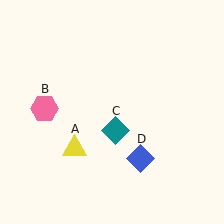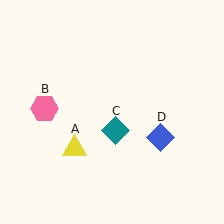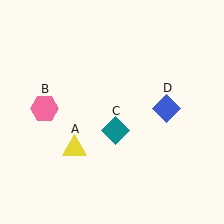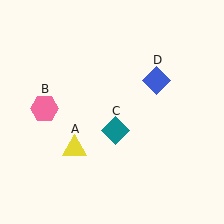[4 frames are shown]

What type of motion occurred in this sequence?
The blue diamond (object D) rotated counterclockwise around the center of the scene.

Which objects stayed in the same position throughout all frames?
Yellow triangle (object A) and pink hexagon (object B) and teal diamond (object C) remained stationary.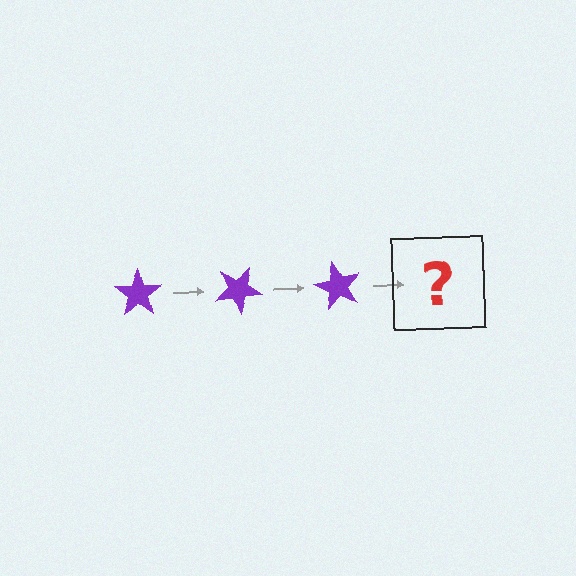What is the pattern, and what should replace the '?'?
The pattern is that the star rotates 30 degrees each step. The '?' should be a purple star rotated 90 degrees.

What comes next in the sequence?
The next element should be a purple star rotated 90 degrees.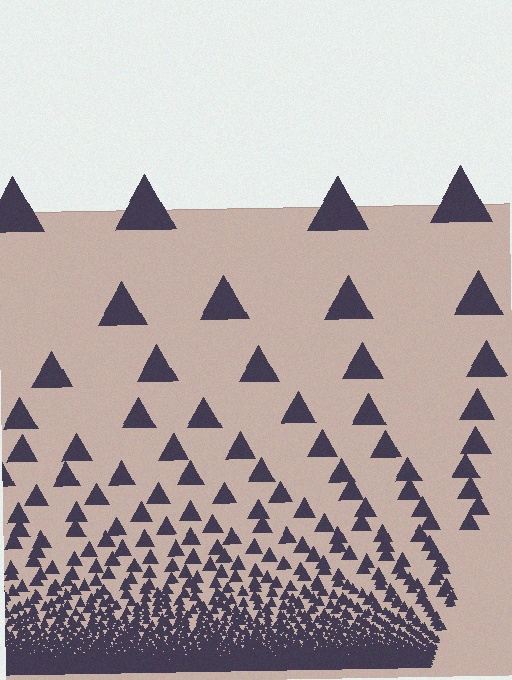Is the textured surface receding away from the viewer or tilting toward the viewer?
The surface appears to tilt toward the viewer. Texture elements get larger and sparser toward the top.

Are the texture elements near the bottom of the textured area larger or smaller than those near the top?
Smaller. The gradient is inverted — elements near the bottom are smaller and denser.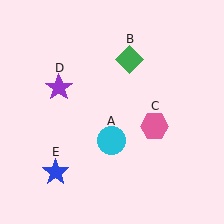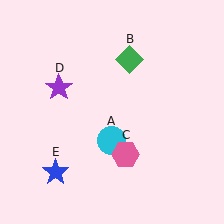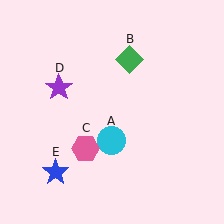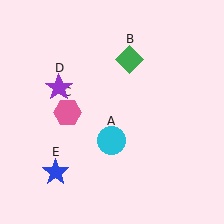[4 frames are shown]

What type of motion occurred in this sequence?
The pink hexagon (object C) rotated clockwise around the center of the scene.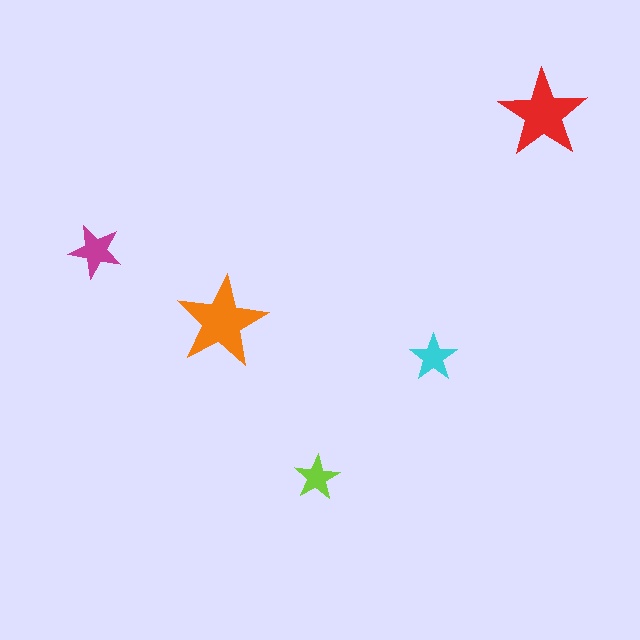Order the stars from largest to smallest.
the orange one, the red one, the magenta one, the cyan one, the lime one.